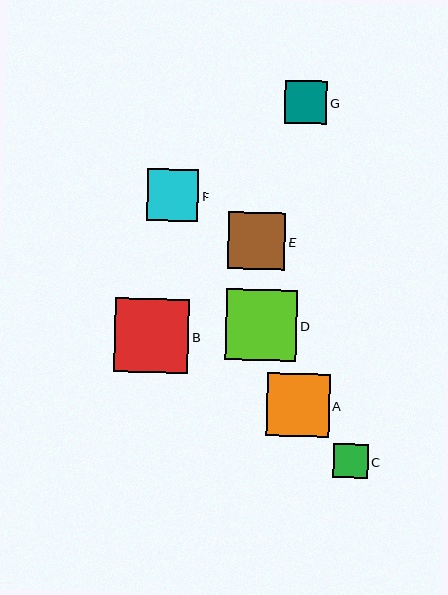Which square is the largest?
Square B is the largest with a size of approximately 74 pixels.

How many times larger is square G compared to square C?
Square G is approximately 1.2 times the size of square C.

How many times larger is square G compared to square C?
Square G is approximately 1.2 times the size of square C.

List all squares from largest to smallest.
From largest to smallest: B, D, A, E, F, G, C.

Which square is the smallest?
Square C is the smallest with a size of approximately 35 pixels.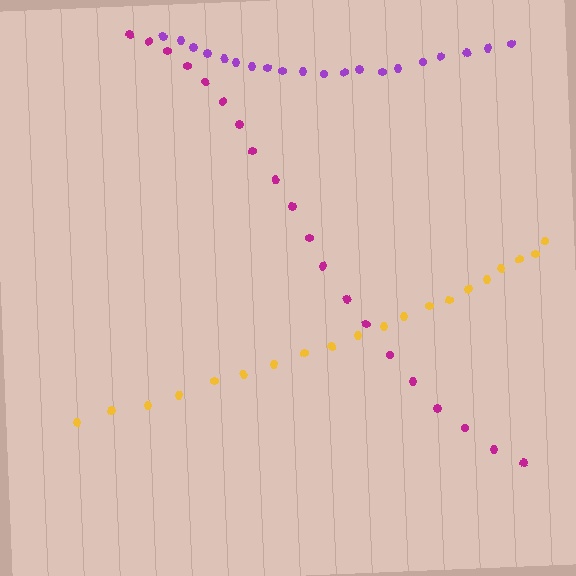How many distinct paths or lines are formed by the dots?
There are 3 distinct paths.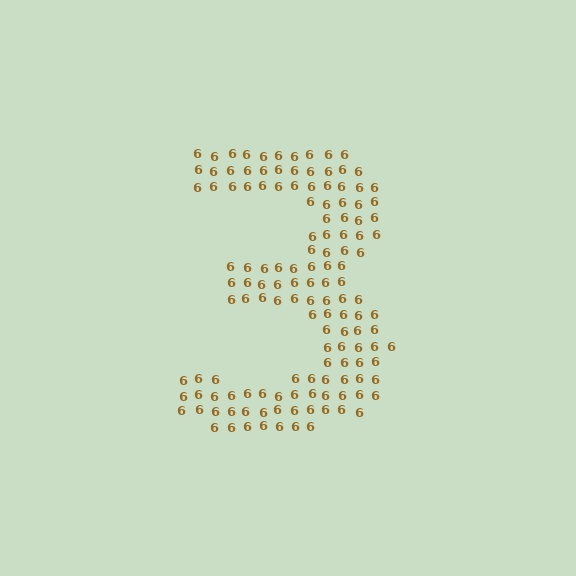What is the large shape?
The large shape is the digit 3.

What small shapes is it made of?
It is made of small digit 6's.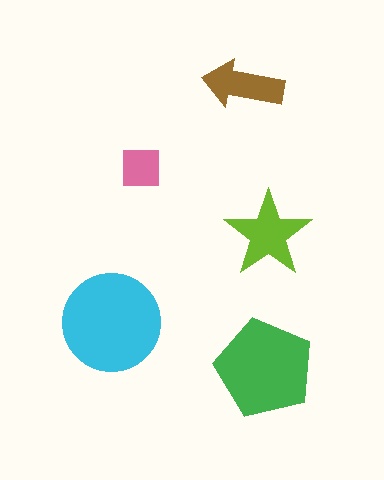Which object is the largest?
The cyan circle.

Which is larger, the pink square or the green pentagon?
The green pentagon.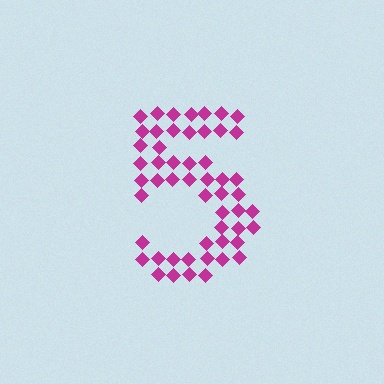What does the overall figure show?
The overall figure shows the digit 5.